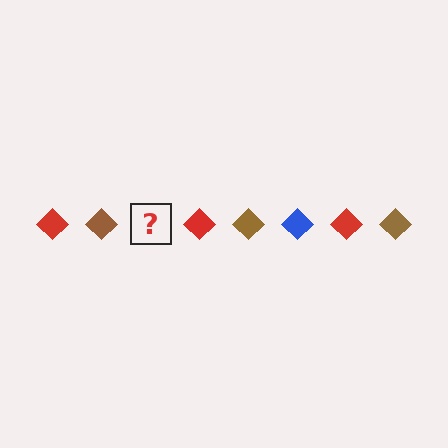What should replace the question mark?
The question mark should be replaced with a blue diamond.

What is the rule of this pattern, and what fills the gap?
The rule is that the pattern cycles through red, brown, blue diamonds. The gap should be filled with a blue diamond.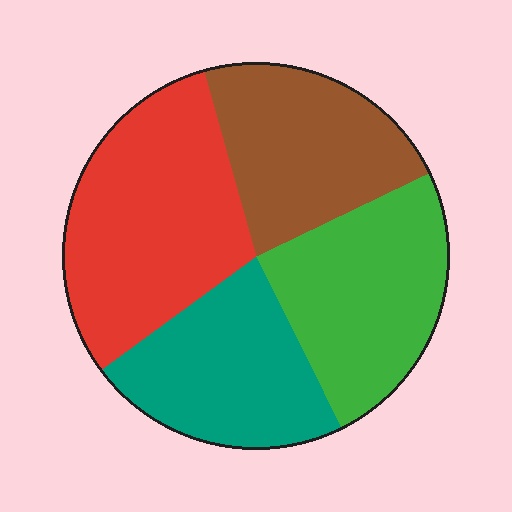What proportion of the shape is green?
Green takes up about one quarter (1/4) of the shape.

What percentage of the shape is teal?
Teal covers around 20% of the shape.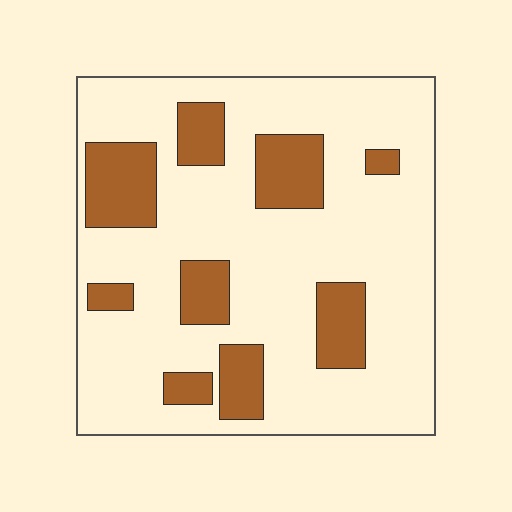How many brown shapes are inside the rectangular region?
9.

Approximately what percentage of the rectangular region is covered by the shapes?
Approximately 25%.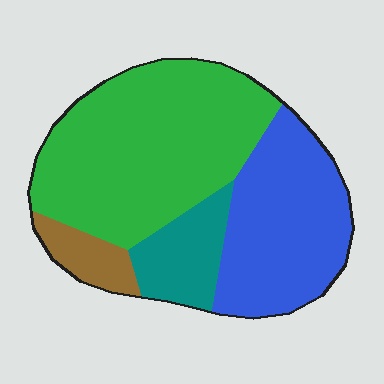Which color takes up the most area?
Green, at roughly 50%.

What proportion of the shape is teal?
Teal covers 12% of the shape.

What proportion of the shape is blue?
Blue takes up between a sixth and a third of the shape.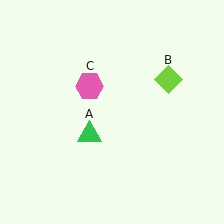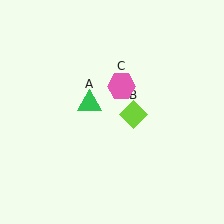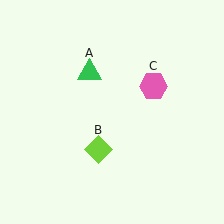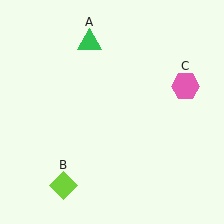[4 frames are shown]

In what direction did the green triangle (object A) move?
The green triangle (object A) moved up.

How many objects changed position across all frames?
3 objects changed position: green triangle (object A), lime diamond (object B), pink hexagon (object C).